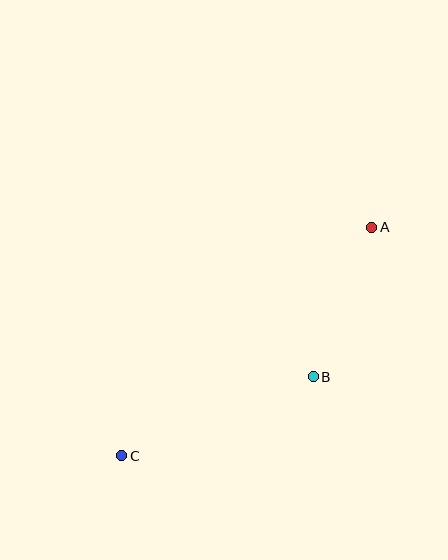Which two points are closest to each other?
Points A and B are closest to each other.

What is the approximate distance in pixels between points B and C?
The distance between B and C is approximately 207 pixels.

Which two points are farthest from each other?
Points A and C are farthest from each other.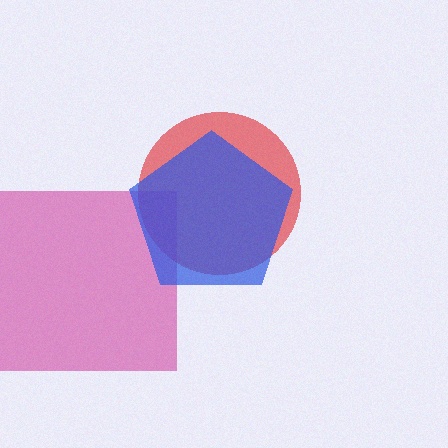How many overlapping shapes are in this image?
There are 3 overlapping shapes in the image.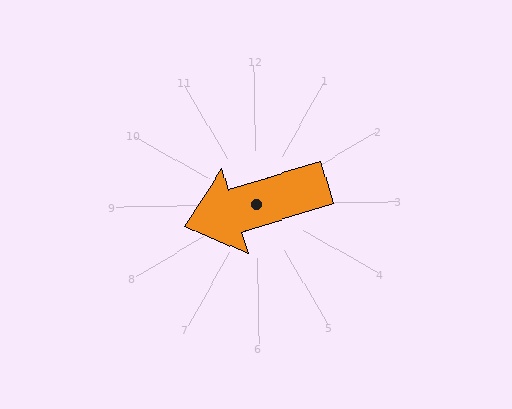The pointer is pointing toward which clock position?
Roughly 8 o'clock.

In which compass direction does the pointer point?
West.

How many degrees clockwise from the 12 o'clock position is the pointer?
Approximately 254 degrees.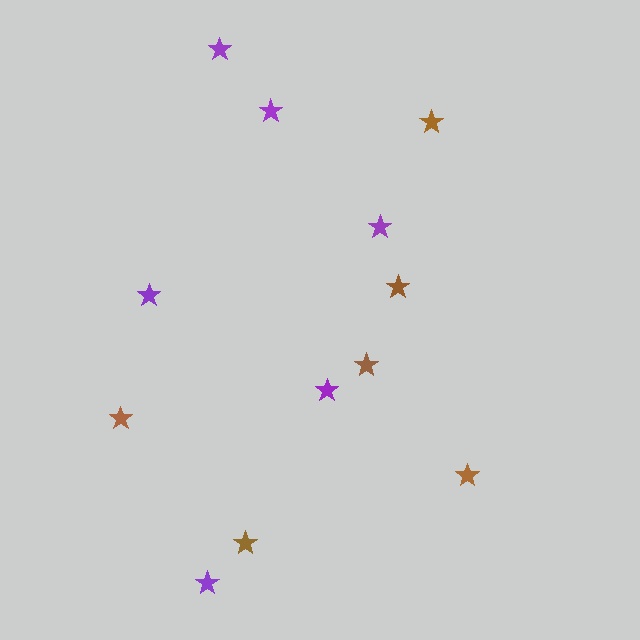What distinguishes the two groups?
There are 2 groups: one group of brown stars (6) and one group of purple stars (6).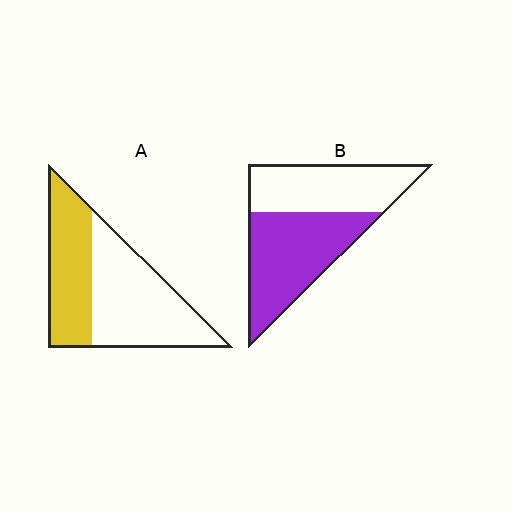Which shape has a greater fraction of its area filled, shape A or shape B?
Shape B.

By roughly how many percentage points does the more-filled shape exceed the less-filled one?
By roughly 15 percentage points (B over A).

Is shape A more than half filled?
No.